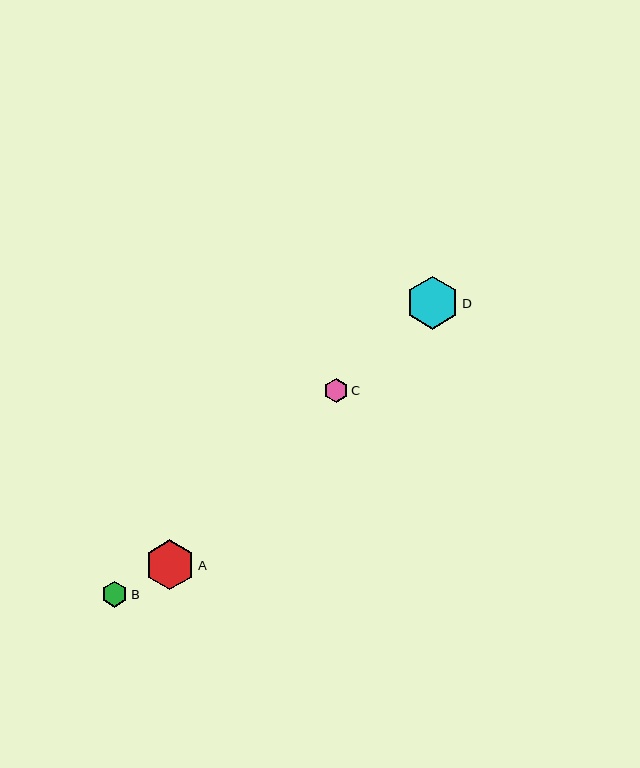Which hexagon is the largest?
Hexagon D is the largest with a size of approximately 53 pixels.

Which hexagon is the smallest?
Hexagon C is the smallest with a size of approximately 24 pixels.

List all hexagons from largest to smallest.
From largest to smallest: D, A, B, C.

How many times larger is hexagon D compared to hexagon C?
Hexagon D is approximately 2.2 times the size of hexagon C.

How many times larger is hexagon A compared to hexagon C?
Hexagon A is approximately 2.1 times the size of hexagon C.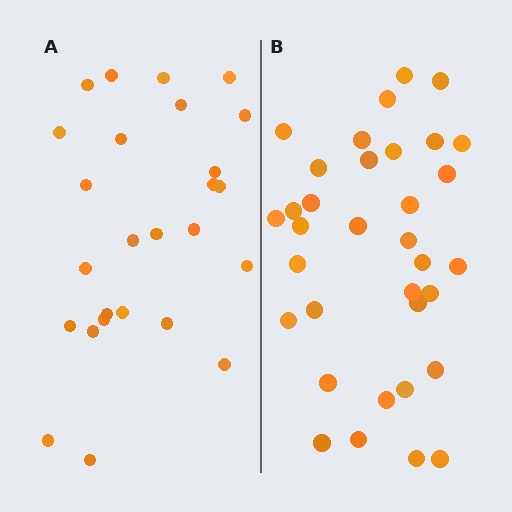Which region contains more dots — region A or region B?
Region B (the right region) has more dots.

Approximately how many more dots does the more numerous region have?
Region B has roughly 8 or so more dots than region A.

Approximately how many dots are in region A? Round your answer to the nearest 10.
About 30 dots. (The exact count is 26, which rounds to 30.)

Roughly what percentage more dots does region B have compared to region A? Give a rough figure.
About 30% more.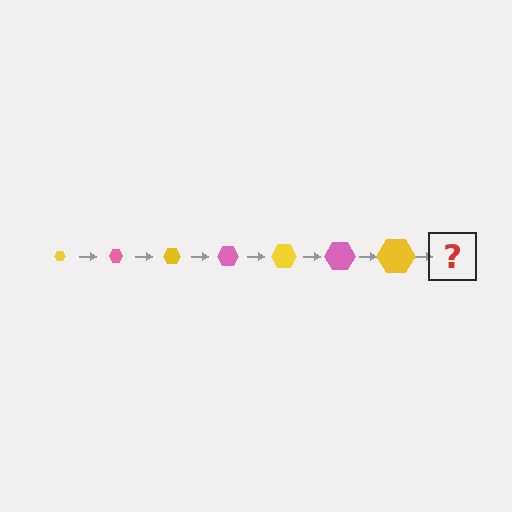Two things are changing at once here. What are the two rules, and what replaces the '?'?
The two rules are that the hexagon grows larger each step and the color cycles through yellow and pink. The '?' should be a pink hexagon, larger than the previous one.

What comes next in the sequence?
The next element should be a pink hexagon, larger than the previous one.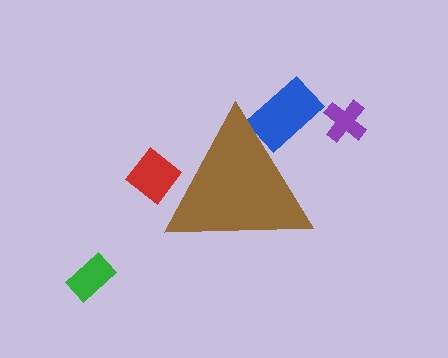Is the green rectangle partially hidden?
No, the green rectangle is fully visible.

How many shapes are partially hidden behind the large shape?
2 shapes are partially hidden.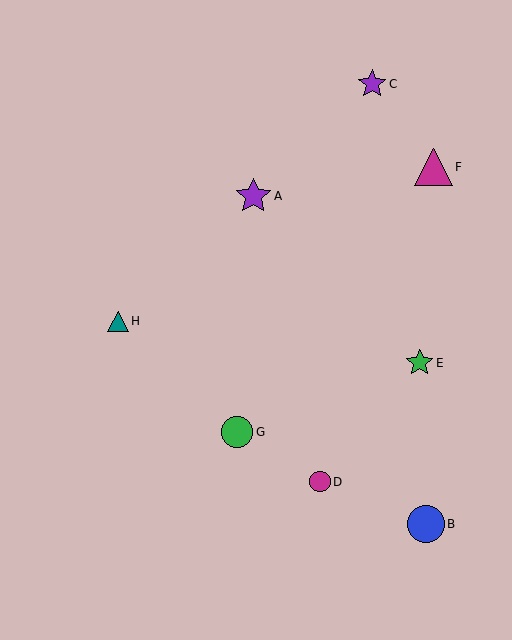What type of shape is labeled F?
Shape F is a magenta triangle.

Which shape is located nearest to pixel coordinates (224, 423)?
The green circle (labeled G) at (237, 432) is nearest to that location.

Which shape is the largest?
The magenta triangle (labeled F) is the largest.